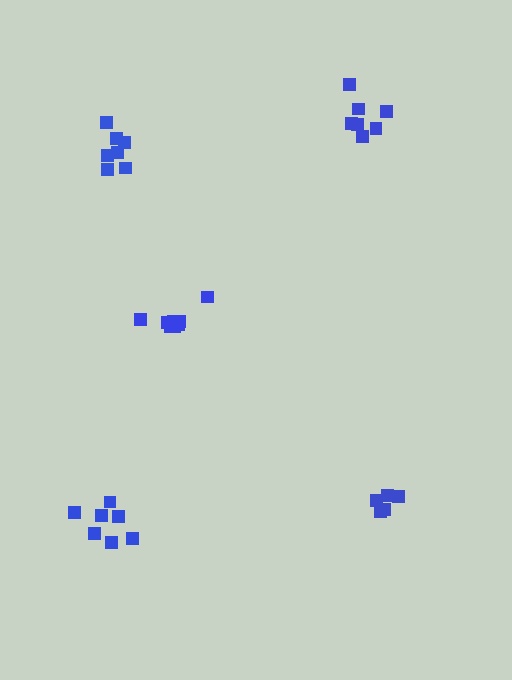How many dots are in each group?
Group 1: 9 dots, Group 2: 7 dots, Group 3: 7 dots, Group 4: 7 dots, Group 5: 5 dots (35 total).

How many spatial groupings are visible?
There are 5 spatial groupings.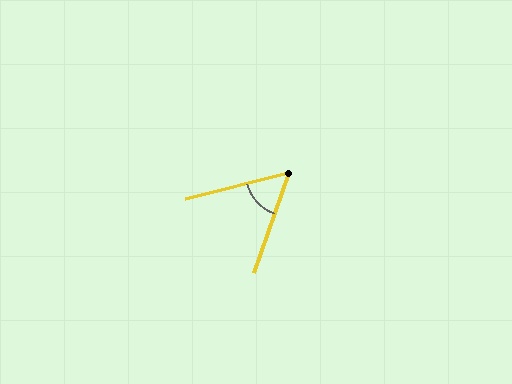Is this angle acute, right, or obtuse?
It is acute.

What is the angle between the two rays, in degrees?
Approximately 57 degrees.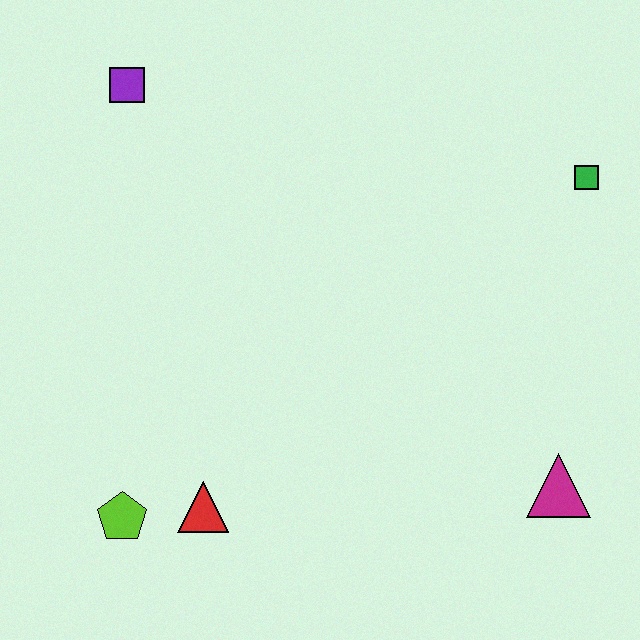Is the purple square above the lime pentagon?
Yes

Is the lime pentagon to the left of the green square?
Yes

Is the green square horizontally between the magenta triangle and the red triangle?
No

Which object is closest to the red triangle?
The lime pentagon is closest to the red triangle.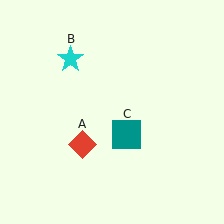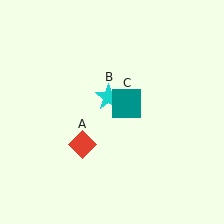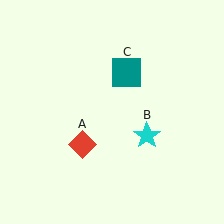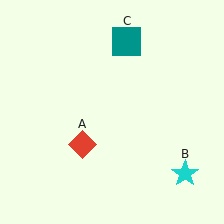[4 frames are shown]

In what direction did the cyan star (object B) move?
The cyan star (object B) moved down and to the right.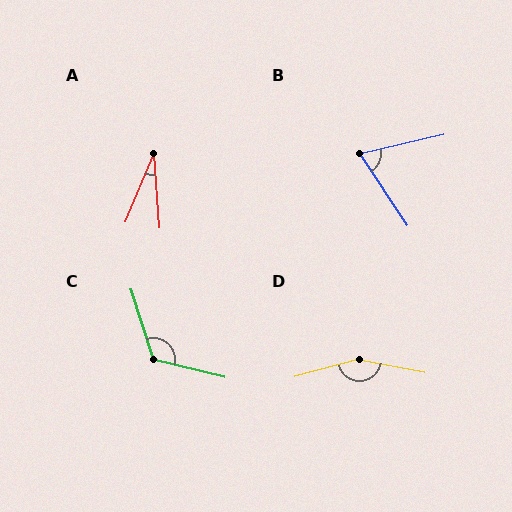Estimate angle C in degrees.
Approximately 121 degrees.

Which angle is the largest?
D, at approximately 154 degrees.